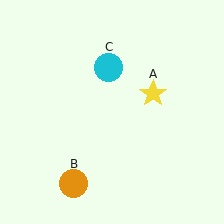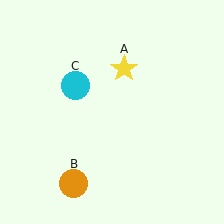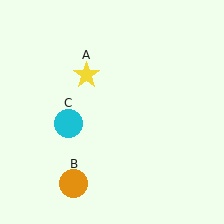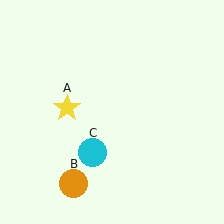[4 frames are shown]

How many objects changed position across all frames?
2 objects changed position: yellow star (object A), cyan circle (object C).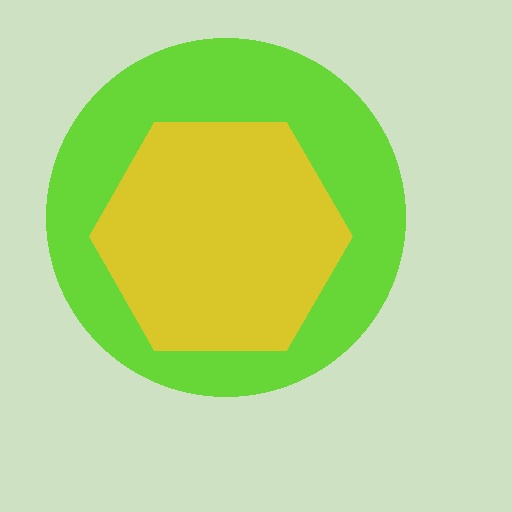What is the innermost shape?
The yellow hexagon.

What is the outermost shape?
The lime circle.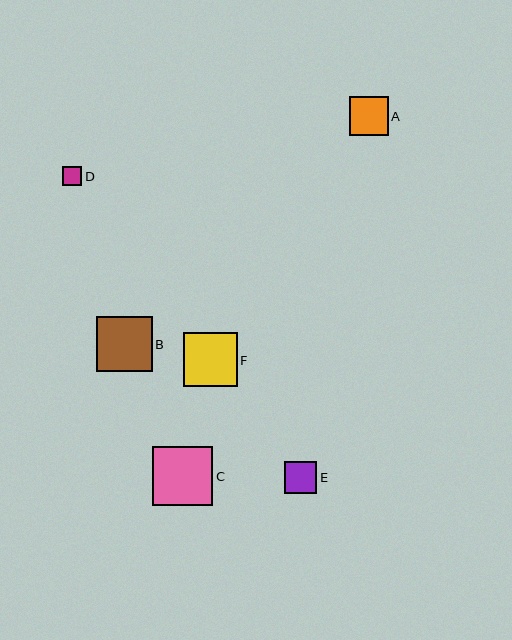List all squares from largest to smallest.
From largest to smallest: C, B, F, A, E, D.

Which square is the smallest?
Square D is the smallest with a size of approximately 19 pixels.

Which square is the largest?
Square C is the largest with a size of approximately 60 pixels.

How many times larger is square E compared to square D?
Square E is approximately 1.7 times the size of square D.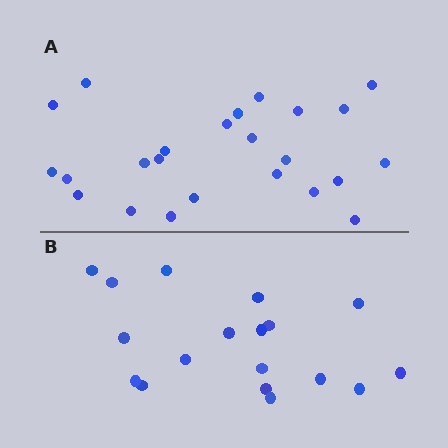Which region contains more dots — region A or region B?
Region A (the top region) has more dots.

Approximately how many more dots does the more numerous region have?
Region A has about 6 more dots than region B.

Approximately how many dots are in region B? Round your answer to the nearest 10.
About 20 dots. (The exact count is 18, which rounds to 20.)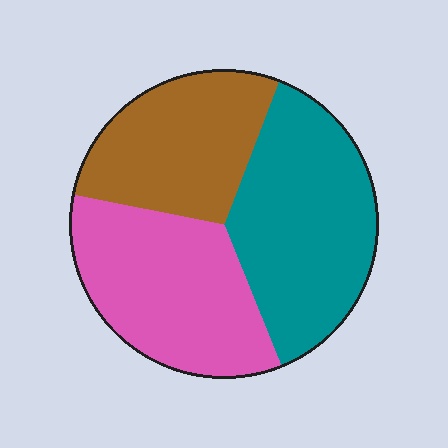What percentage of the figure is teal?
Teal covers 38% of the figure.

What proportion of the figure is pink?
Pink covers 34% of the figure.